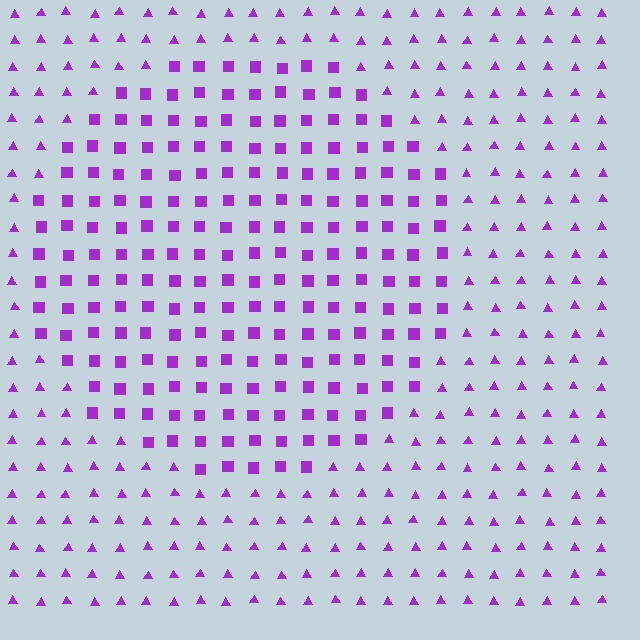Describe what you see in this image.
The image is filled with small purple elements arranged in a uniform grid. A circle-shaped region contains squares, while the surrounding area contains triangles. The boundary is defined purely by the change in element shape.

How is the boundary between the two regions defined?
The boundary is defined by a change in element shape: squares inside vs. triangles outside. All elements share the same color and spacing.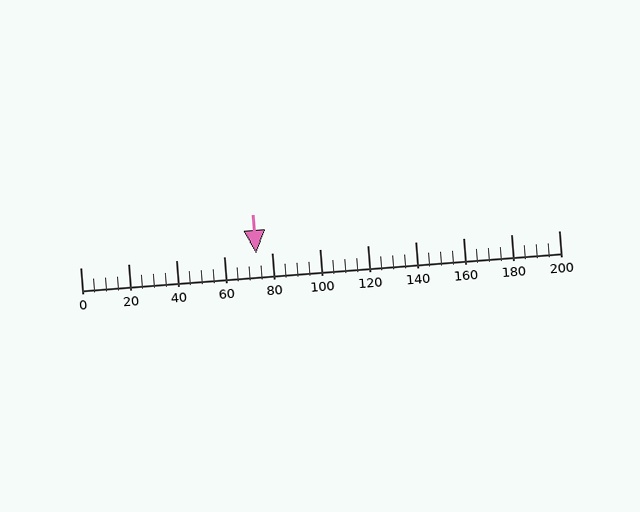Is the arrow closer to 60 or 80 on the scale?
The arrow is closer to 80.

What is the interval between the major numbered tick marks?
The major tick marks are spaced 20 units apart.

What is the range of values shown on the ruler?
The ruler shows values from 0 to 200.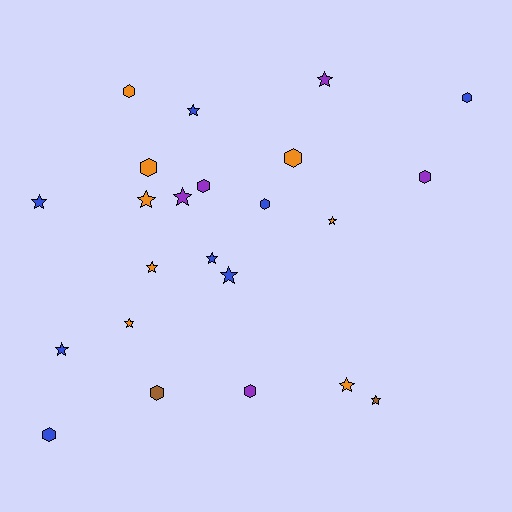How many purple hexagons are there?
There are 3 purple hexagons.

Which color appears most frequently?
Blue, with 8 objects.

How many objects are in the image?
There are 23 objects.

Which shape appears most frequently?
Star, with 13 objects.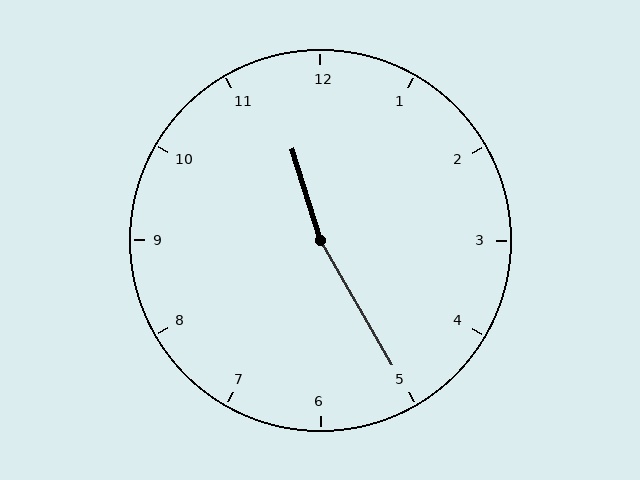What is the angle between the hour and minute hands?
Approximately 168 degrees.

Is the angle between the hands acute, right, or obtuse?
It is obtuse.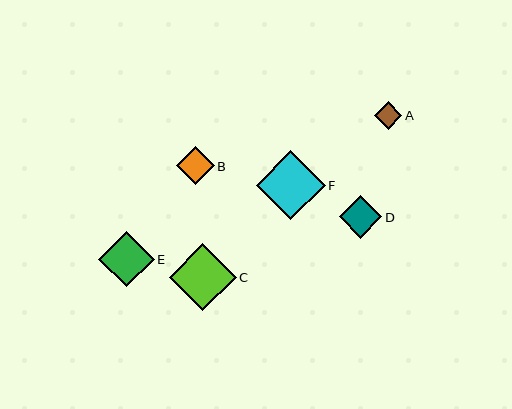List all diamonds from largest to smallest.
From largest to smallest: F, C, E, D, B, A.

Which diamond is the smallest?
Diamond A is the smallest with a size of approximately 27 pixels.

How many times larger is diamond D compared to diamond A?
Diamond D is approximately 1.6 times the size of diamond A.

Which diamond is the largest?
Diamond F is the largest with a size of approximately 69 pixels.